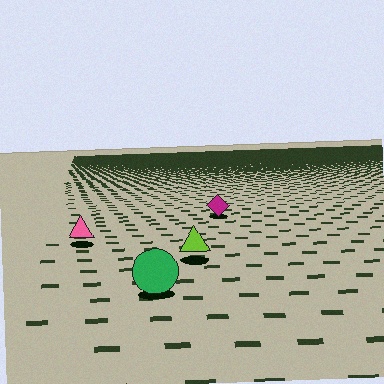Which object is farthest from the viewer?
The magenta diamond is farthest from the viewer. It appears smaller and the ground texture around it is denser.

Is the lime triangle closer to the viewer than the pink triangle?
Yes. The lime triangle is closer — you can tell from the texture gradient: the ground texture is coarser near it.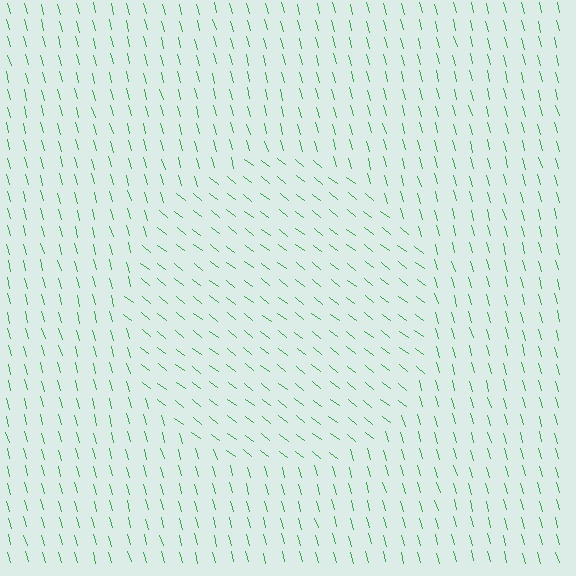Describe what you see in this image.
The image is filled with small green line segments. A circle region in the image has lines oriented differently from the surrounding lines, creating a visible texture boundary.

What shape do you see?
I see a circle.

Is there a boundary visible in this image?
Yes, there is a texture boundary formed by a change in line orientation.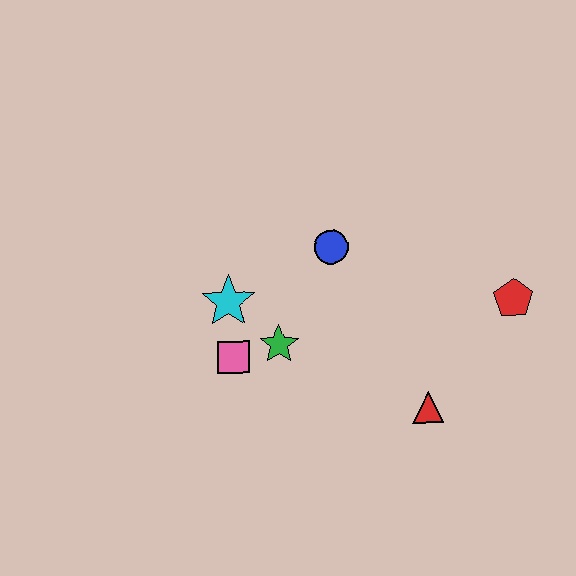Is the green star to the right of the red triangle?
No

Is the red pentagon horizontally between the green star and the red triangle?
No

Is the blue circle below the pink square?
No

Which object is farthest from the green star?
The red pentagon is farthest from the green star.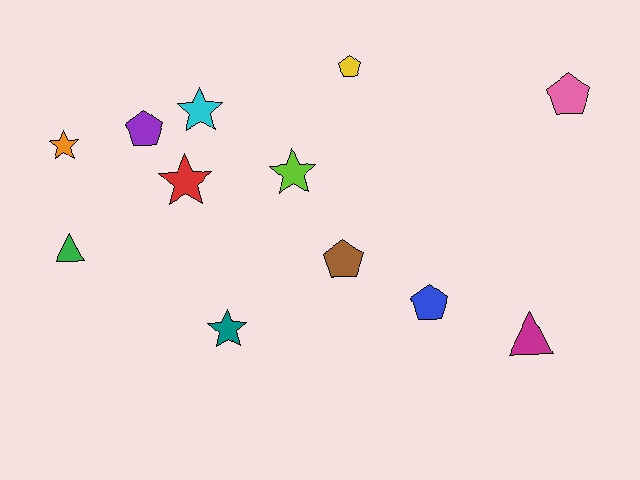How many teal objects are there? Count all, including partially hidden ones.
There is 1 teal object.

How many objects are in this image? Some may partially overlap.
There are 12 objects.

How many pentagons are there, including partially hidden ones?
There are 5 pentagons.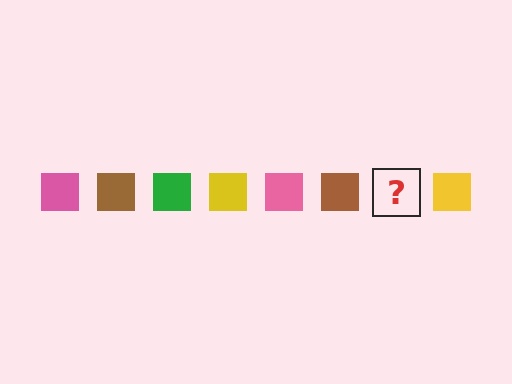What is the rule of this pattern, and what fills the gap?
The rule is that the pattern cycles through pink, brown, green, yellow squares. The gap should be filled with a green square.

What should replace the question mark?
The question mark should be replaced with a green square.